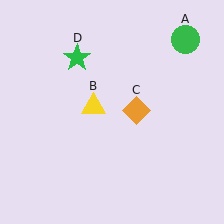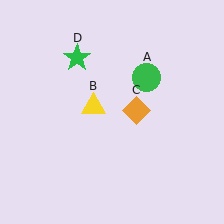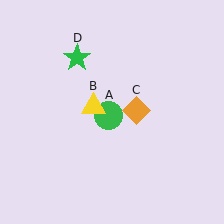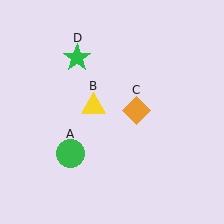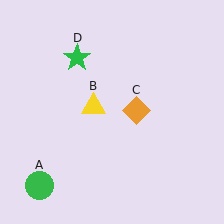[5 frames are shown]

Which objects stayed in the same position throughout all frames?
Yellow triangle (object B) and orange diamond (object C) and green star (object D) remained stationary.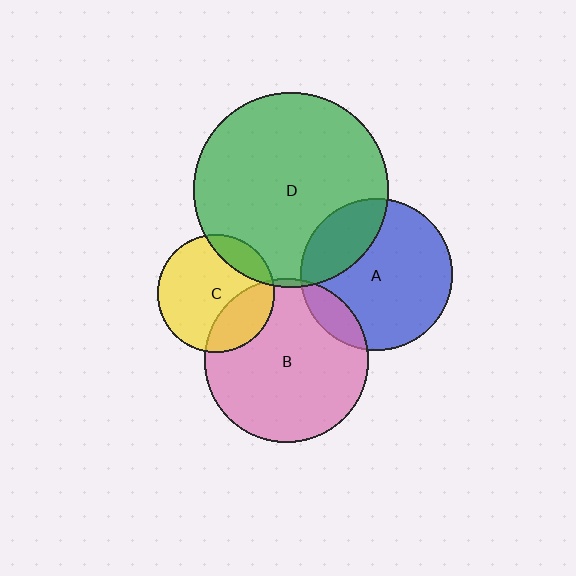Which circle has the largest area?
Circle D (green).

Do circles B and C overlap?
Yes.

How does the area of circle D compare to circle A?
Approximately 1.6 times.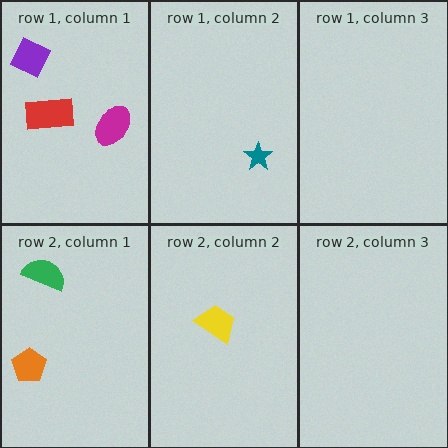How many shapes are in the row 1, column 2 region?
1.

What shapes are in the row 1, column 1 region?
The red rectangle, the purple square, the magenta ellipse.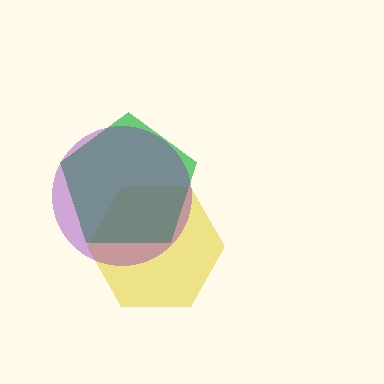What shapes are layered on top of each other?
The layered shapes are: a yellow hexagon, a green pentagon, a purple circle.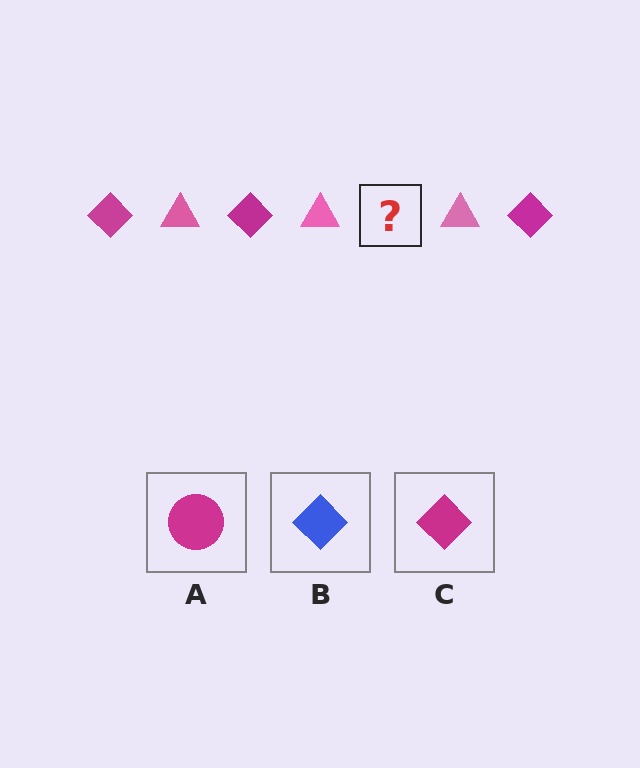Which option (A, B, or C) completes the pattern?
C.